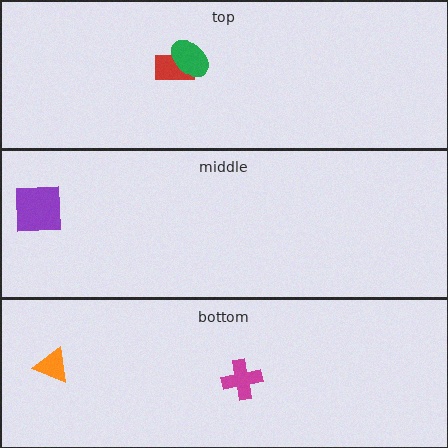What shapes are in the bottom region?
The orange triangle, the magenta cross.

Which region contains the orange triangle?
The bottom region.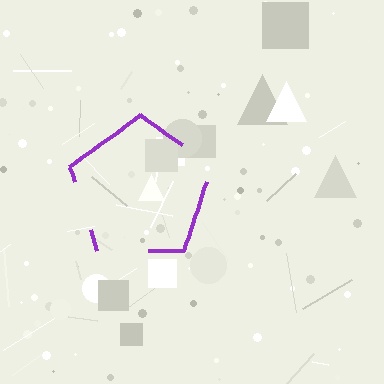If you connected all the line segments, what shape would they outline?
They would outline a pentagon.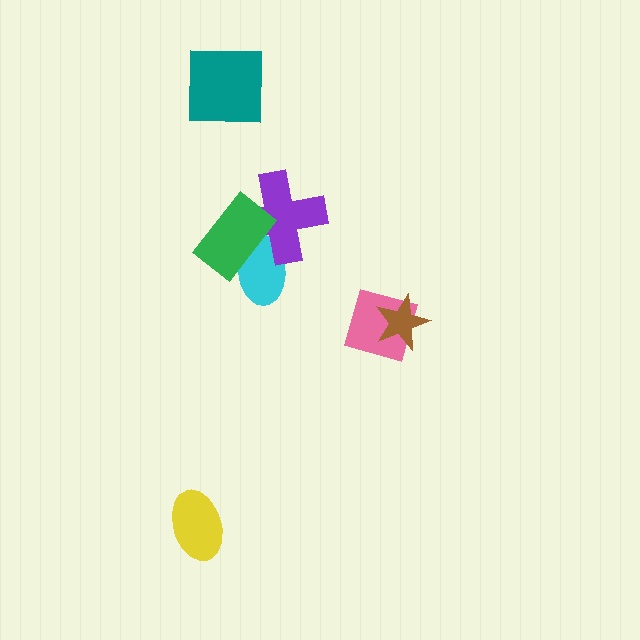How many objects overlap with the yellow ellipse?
0 objects overlap with the yellow ellipse.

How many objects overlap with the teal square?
0 objects overlap with the teal square.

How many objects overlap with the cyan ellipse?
2 objects overlap with the cyan ellipse.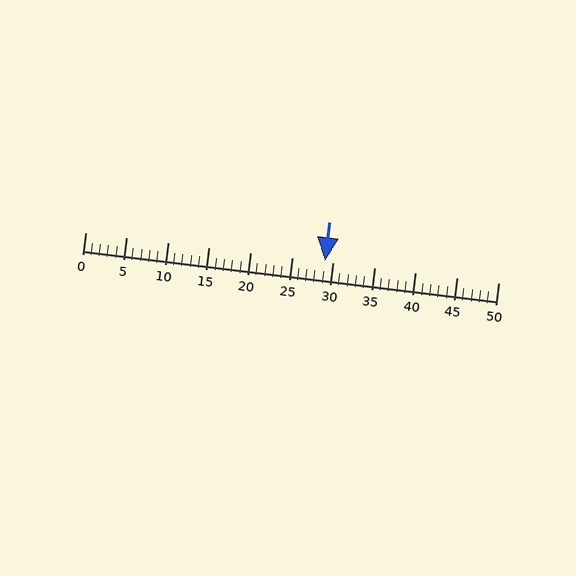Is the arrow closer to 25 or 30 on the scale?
The arrow is closer to 30.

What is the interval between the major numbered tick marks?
The major tick marks are spaced 5 units apart.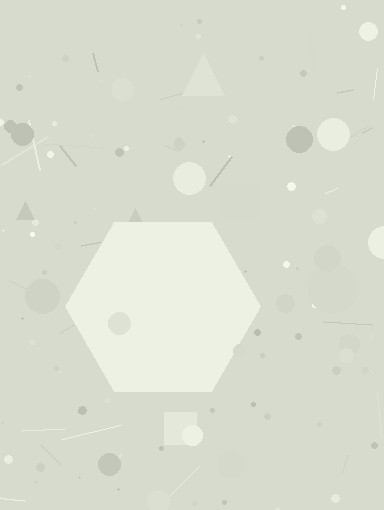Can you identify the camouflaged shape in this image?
The camouflaged shape is a hexagon.